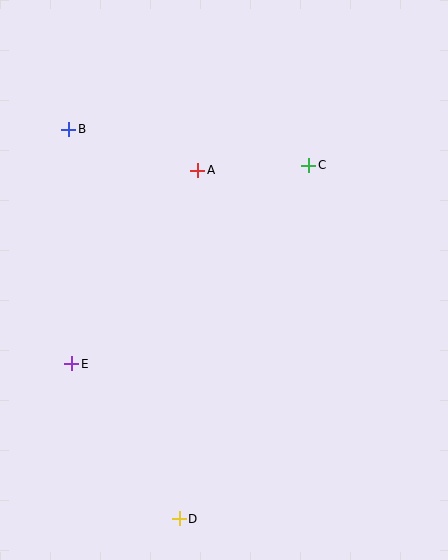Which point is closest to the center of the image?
Point A at (198, 170) is closest to the center.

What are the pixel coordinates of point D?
Point D is at (179, 519).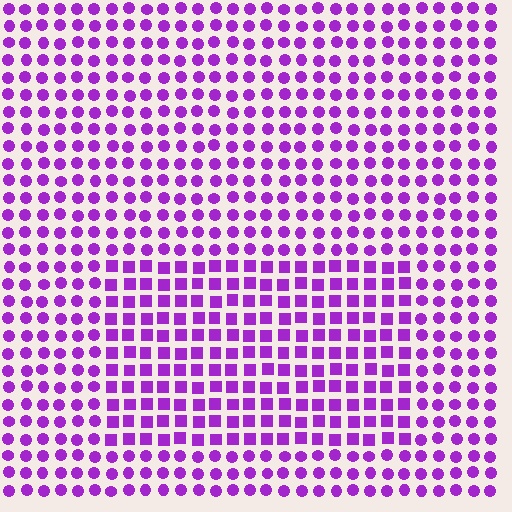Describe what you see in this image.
The image is filled with small purple elements arranged in a uniform grid. A rectangle-shaped region contains squares, while the surrounding area contains circles. The boundary is defined purely by the change in element shape.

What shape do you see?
I see a rectangle.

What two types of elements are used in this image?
The image uses squares inside the rectangle region and circles outside it.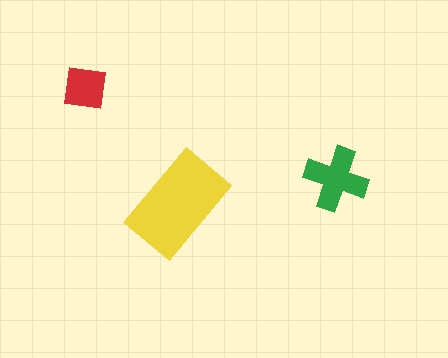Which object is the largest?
The yellow rectangle.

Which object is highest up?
The red square is topmost.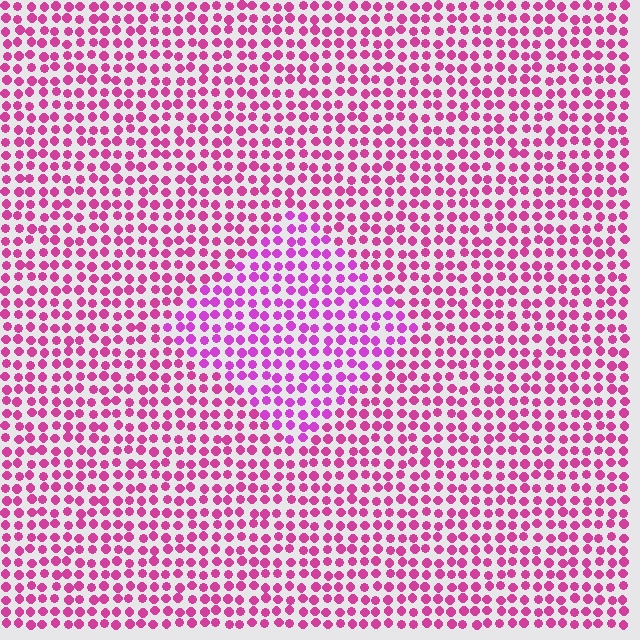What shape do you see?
I see a diamond.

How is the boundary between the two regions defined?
The boundary is defined purely by a slight shift in hue (about 22 degrees). Spacing, size, and orientation are identical on both sides.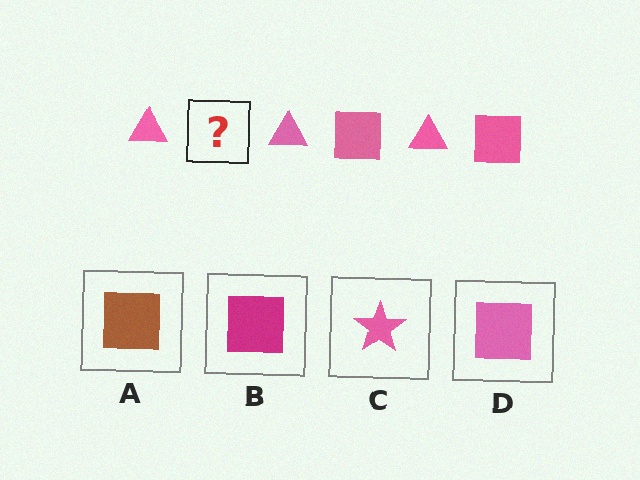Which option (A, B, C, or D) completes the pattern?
D.